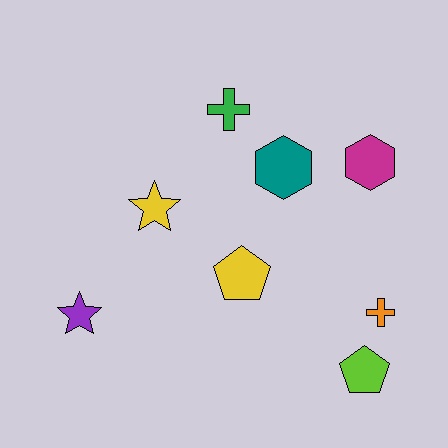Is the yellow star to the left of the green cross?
Yes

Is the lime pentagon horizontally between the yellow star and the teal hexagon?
No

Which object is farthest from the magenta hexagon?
The purple star is farthest from the magenta hexagon.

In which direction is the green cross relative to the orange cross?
The green cross is above the orange cross.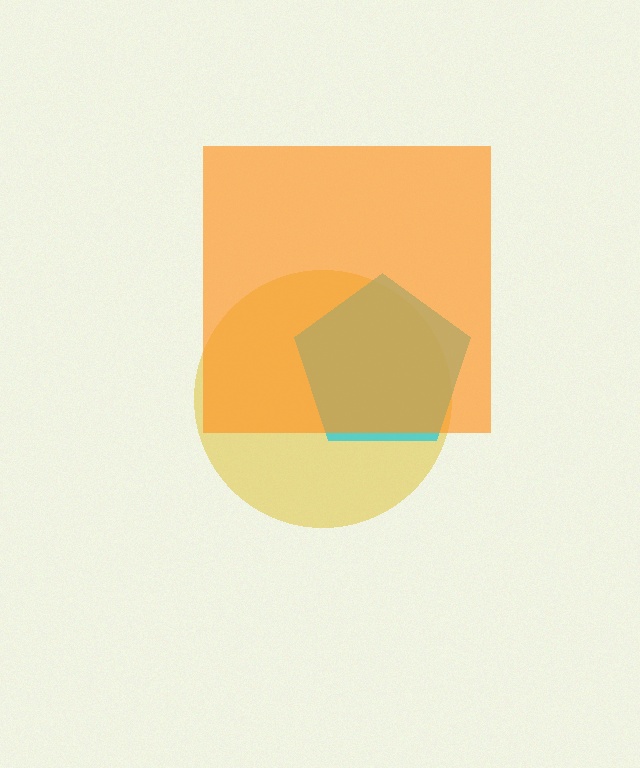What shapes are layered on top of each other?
The layered shapes are: a yellow circle, a cyan pentagon, an orange square.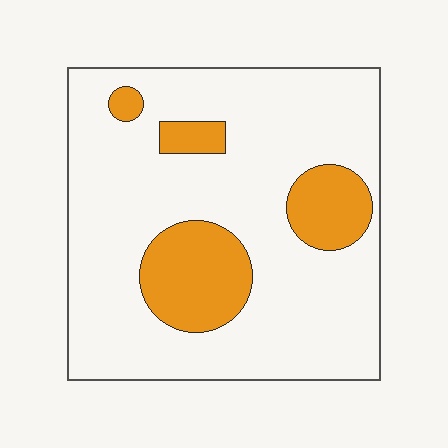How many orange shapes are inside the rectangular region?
4.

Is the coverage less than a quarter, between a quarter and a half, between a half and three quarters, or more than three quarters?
Less than a quarter.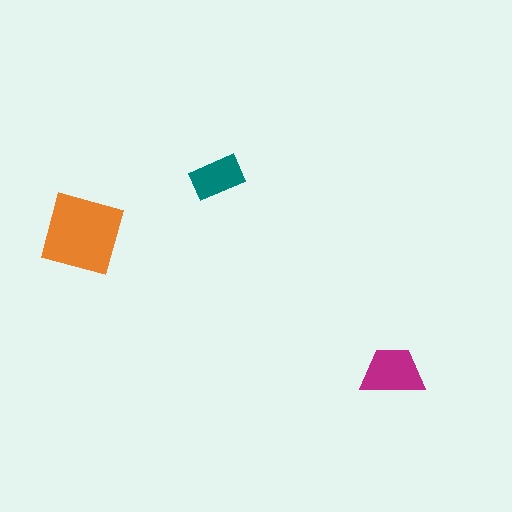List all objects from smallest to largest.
The teal rectangle, the magenta trapezoid, the orange diamond.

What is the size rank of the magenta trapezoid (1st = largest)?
2nd.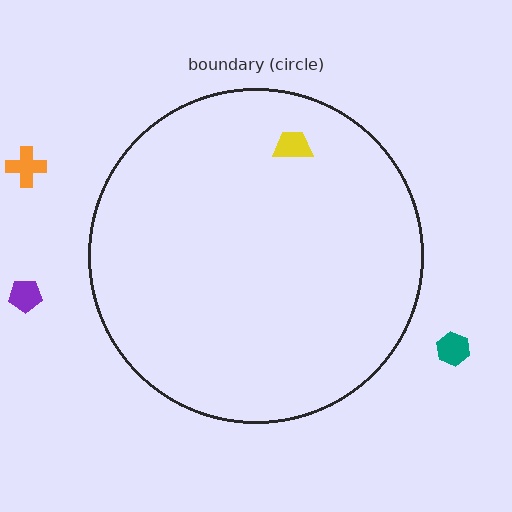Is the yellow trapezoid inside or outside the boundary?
Inside.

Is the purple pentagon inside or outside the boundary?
Outside.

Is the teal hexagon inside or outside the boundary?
Outside.